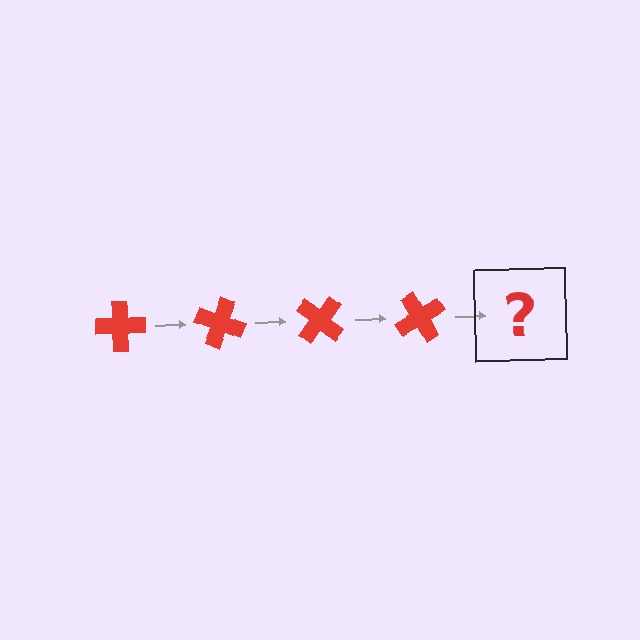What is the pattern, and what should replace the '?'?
The pattern is that the cross rotates 20 degrees each step. The '?' should be a red cross rotated 80 degrees.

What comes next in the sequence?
The next element should be a red cross rotated 80 degrees.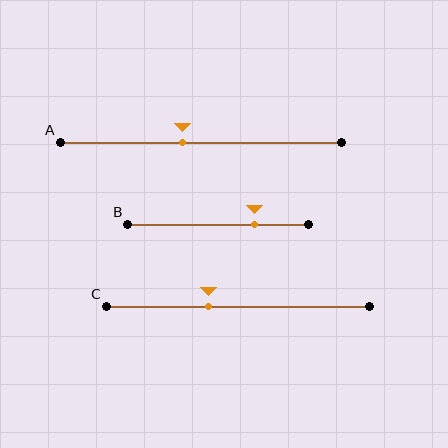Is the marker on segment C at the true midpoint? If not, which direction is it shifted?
No, the marker on segment C is shifted to the left by about 11% of the segment length.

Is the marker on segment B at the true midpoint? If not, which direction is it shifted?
No, the marker on segment B is shifted to the right by about 20% of the segment length.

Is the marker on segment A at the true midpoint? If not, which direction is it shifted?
No, the marker on segment A is shifted to the left by about 6% of the segment length.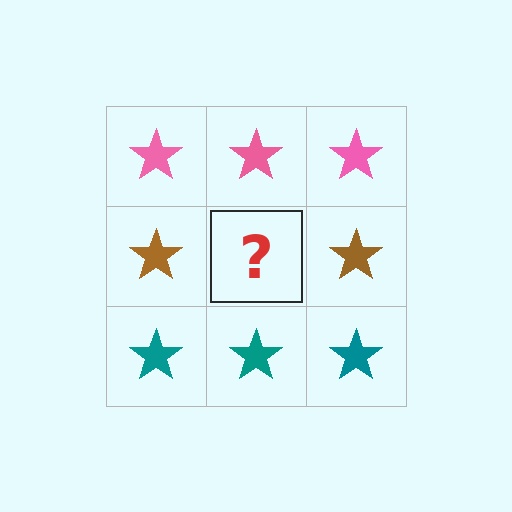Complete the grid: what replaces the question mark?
The question mark should be replaced with a brown star.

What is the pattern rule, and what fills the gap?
The rule is that each row has a consistent color. The gap should be filled with a brown star.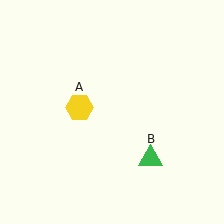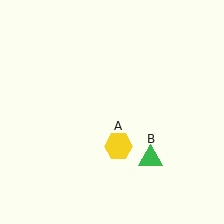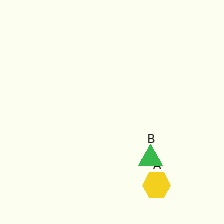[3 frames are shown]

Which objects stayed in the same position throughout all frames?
Green triangle (object B) remained stationary.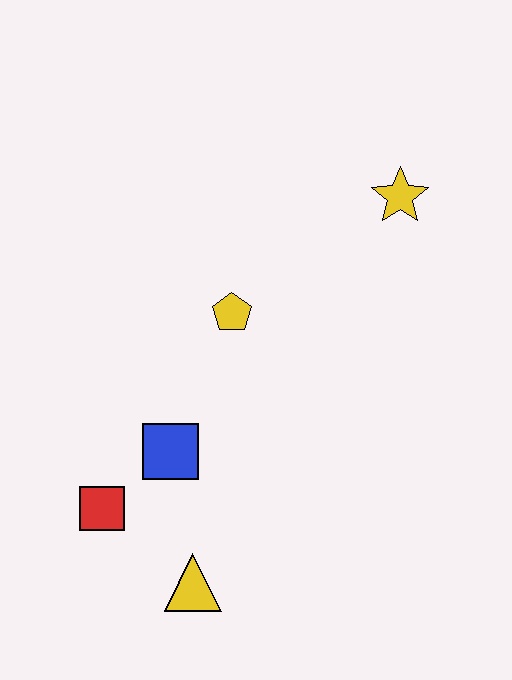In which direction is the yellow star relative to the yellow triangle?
The yellow star is above the yellow triangle.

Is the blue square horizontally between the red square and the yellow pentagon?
Yes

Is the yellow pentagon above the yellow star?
No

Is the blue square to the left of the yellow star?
Yes